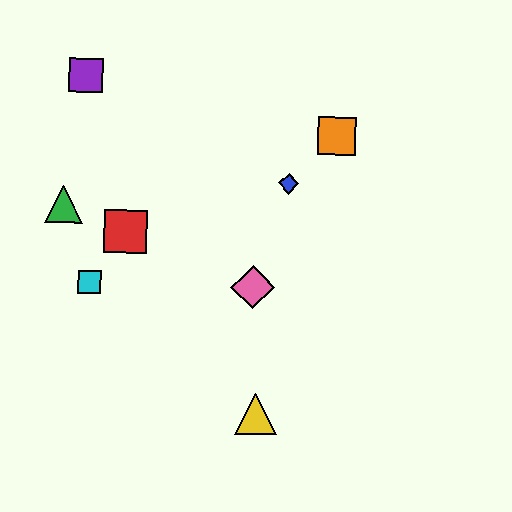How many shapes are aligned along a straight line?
3 shapes (the red square, the green triangle, the pink diamond) are aligned along a straight line.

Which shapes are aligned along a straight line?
The red square, the green triangle, the pink diamond are aligned along a straight line.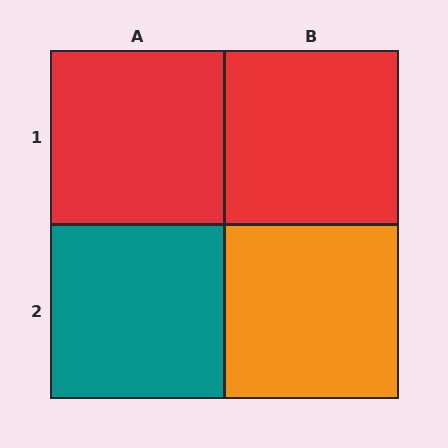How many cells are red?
2 cells are red.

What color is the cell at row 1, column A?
Red.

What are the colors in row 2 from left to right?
Teal, orange.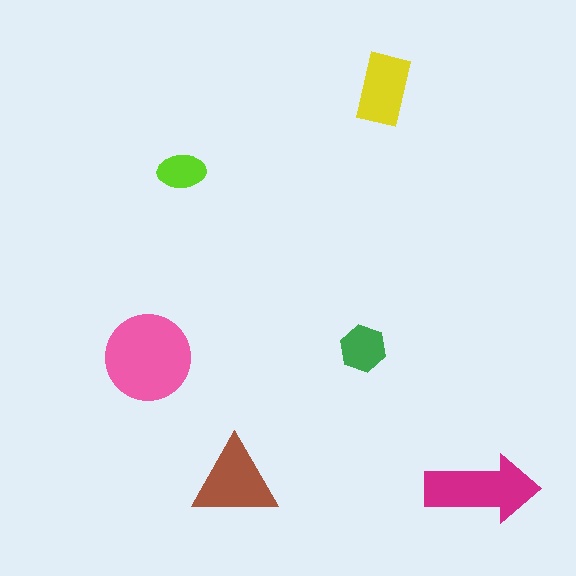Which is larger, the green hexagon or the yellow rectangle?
The yellow rectangle.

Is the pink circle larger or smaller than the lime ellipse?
Larger.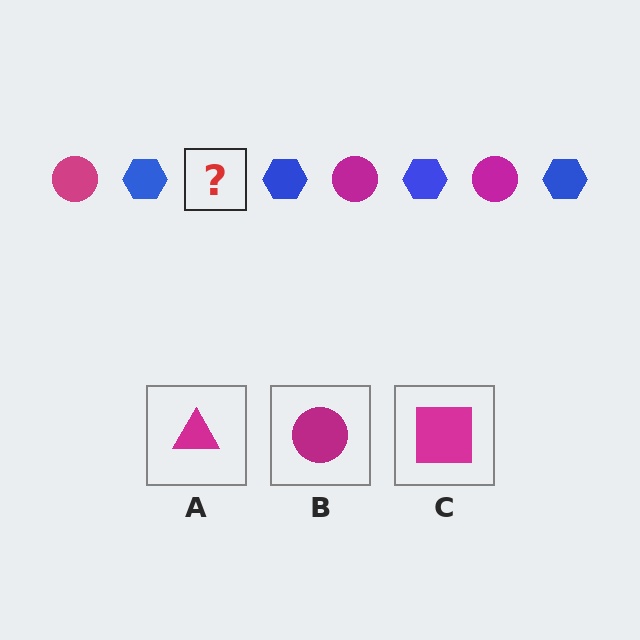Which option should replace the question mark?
Option B.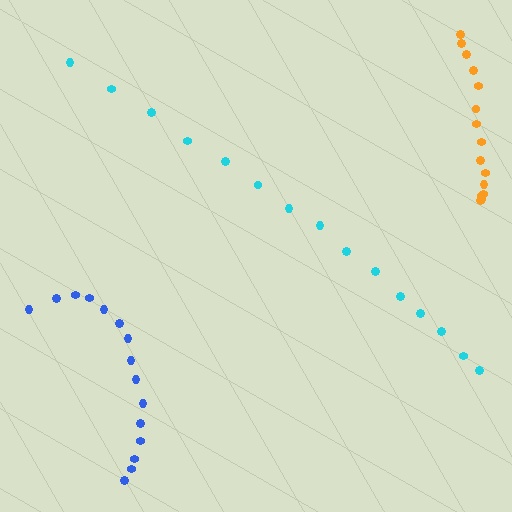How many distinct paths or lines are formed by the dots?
There are 3 distinct paths.